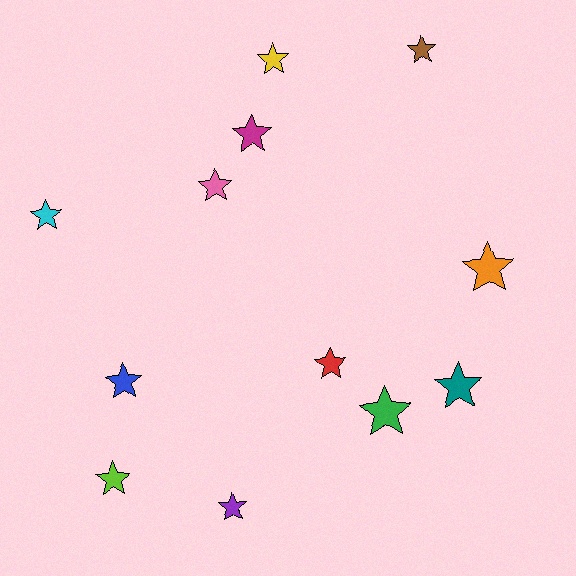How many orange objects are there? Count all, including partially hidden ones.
There is 1 orange object.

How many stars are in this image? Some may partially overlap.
There are 12 stars.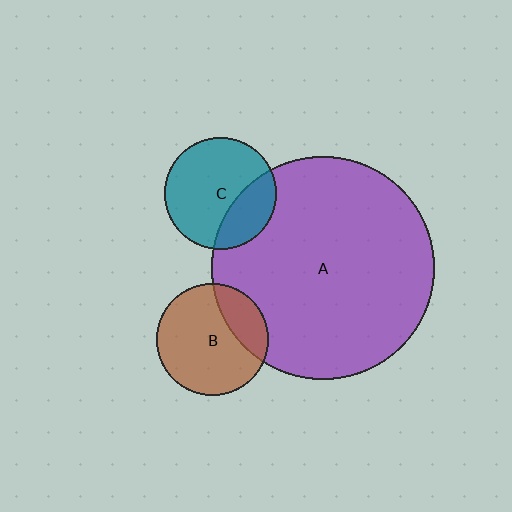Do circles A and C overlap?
Yes.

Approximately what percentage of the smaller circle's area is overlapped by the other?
Approximately 30%.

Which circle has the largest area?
Circle A (purple).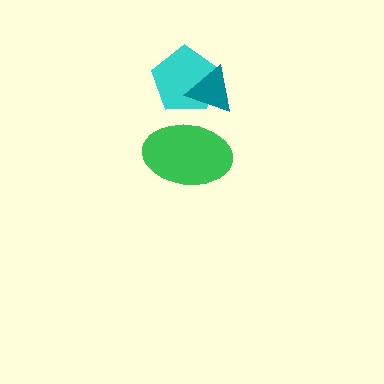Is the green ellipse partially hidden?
No, no other shape covers it.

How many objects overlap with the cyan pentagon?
1 object overlaps with the cyan pentagon.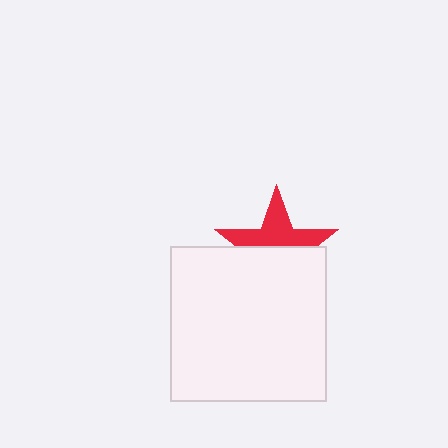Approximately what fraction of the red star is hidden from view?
Roughly 53% of the red star is hidden behind the white square.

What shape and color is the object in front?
The object in front is a white square.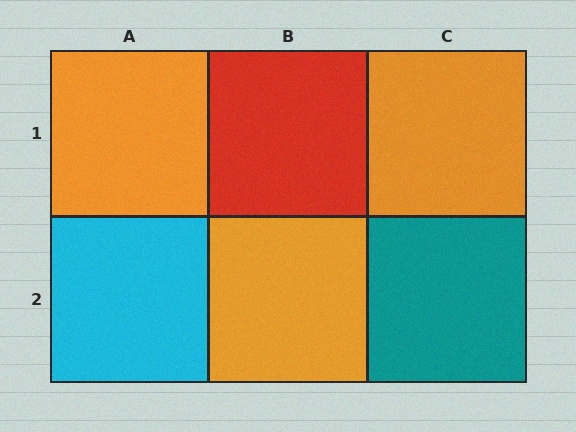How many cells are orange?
3 cells are orange.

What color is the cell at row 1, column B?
Red.